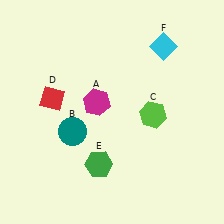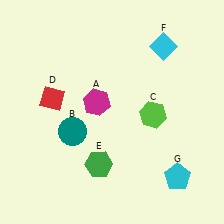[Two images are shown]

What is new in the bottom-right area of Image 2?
A cyan pentagon (G) was added in the bottom-right area of Image 2.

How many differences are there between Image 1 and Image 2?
There is 1 difference between the two images.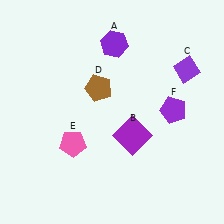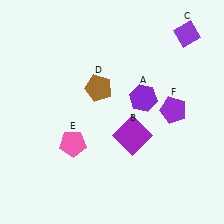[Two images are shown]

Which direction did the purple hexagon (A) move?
The purple hexagon (A) moved down.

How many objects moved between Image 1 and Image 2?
2 objects moved between the two images.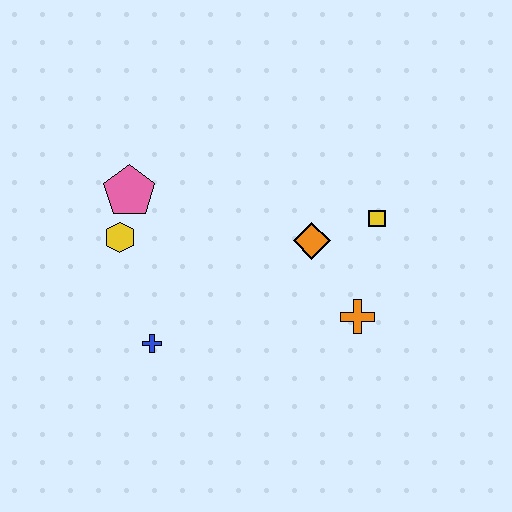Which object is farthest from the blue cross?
The yellow square is farthest from the blue cross.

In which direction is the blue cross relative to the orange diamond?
The blue cross is to the left of the orange diamond.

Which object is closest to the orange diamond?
The yellow square is closest to the orange diamond.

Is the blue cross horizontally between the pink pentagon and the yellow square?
Yes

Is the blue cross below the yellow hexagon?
Yes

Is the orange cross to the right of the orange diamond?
Yes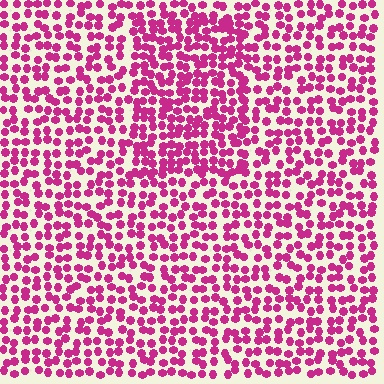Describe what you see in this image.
The image contains small magenta elements arranged at two different densities. A rectangle-shaped region is visible where the elements are more densely packed than the surrounding area.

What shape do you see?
I see a rectangle.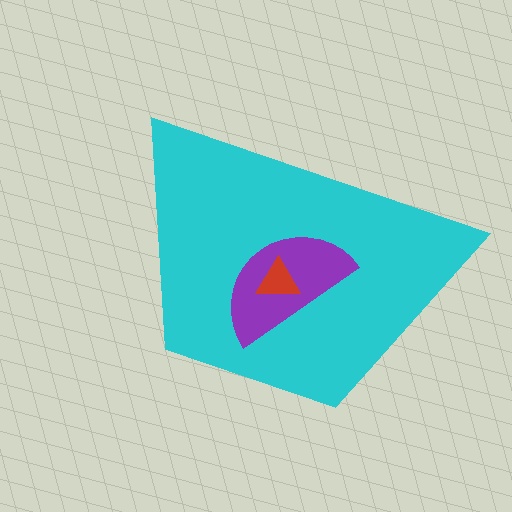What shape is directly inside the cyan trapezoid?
The purple semicircle.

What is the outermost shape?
The cyan trapezoid.